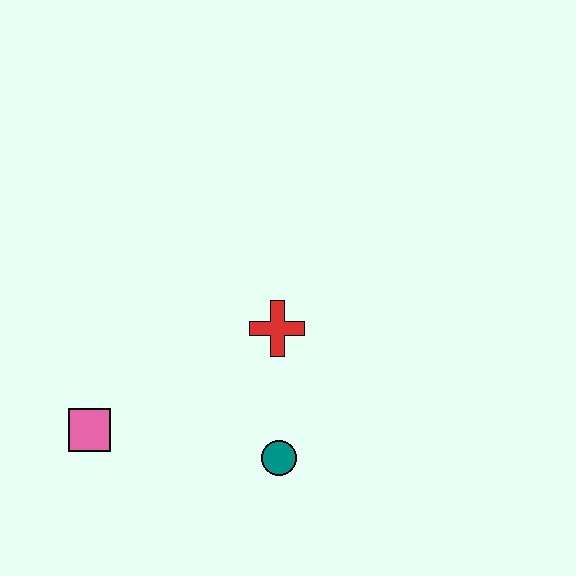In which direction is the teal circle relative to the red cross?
The teal circle is below the red cross.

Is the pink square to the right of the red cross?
No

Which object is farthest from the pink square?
The red cross is farthest from the pink square.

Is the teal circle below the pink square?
Yes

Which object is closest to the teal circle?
The red cross is closest to the teal circle.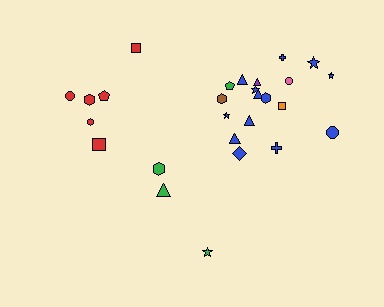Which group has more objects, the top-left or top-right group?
The top-right group.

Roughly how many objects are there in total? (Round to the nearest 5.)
Roughly 25 objects in total.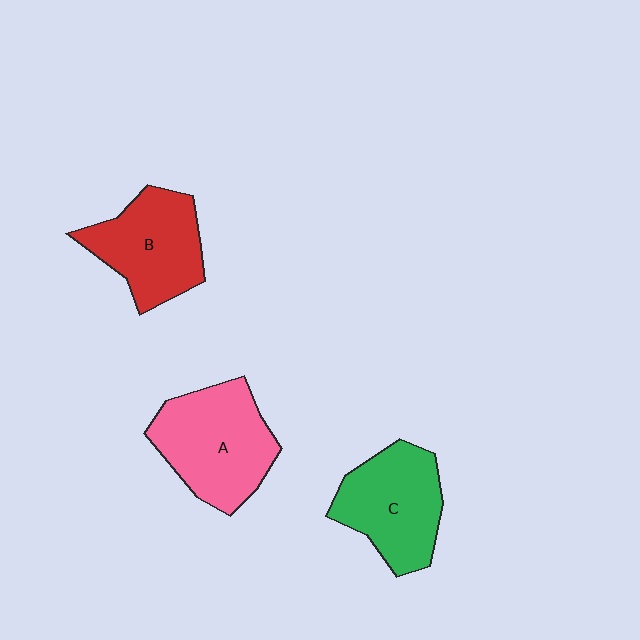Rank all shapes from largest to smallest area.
From largest to smallest: A (pink), C (green), B (red).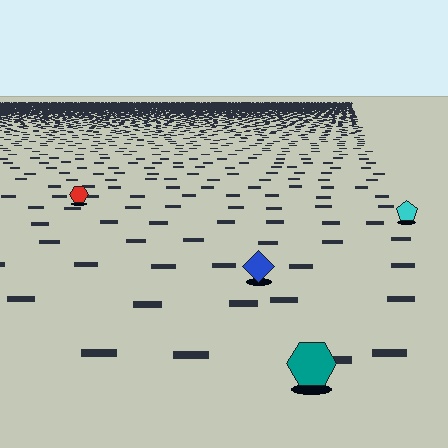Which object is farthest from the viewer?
The red hexagon is farthest from the viewer. It appears smaller and the ground texture around it is denser.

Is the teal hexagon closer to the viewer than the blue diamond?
Yes. The teal hexagon is closer — you can tell from the texture gradient: the ground texture is coarser near it.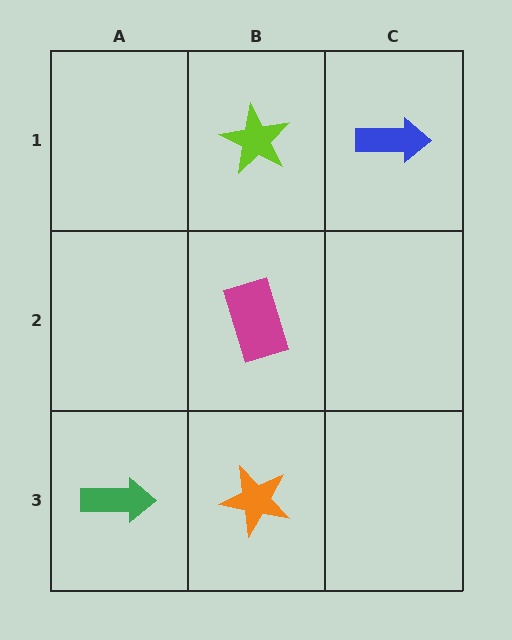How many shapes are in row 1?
2 shapes.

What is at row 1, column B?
A lime star.